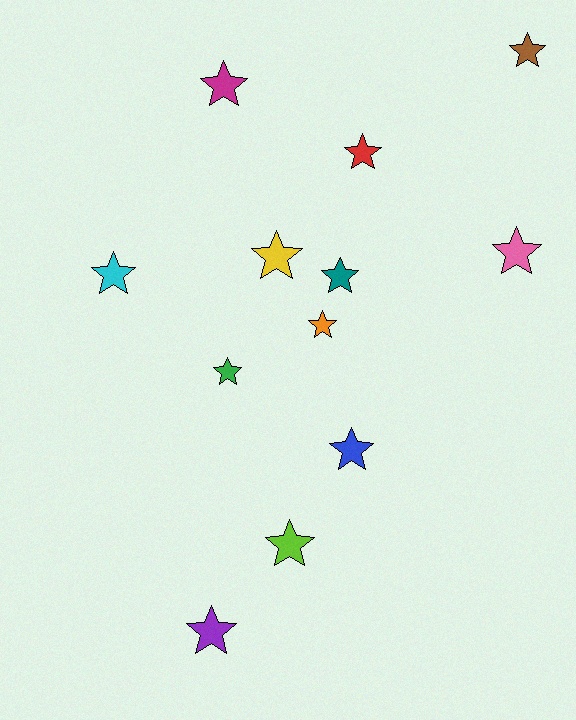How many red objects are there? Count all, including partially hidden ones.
There is 1 red object.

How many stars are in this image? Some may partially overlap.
There are 12 stars.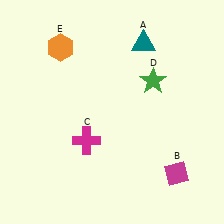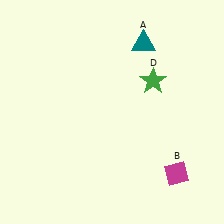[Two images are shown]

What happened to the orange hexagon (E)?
The orange hexagon (E) was removed in Image 2. It was in the top-left area of Image 1.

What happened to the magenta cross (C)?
The magenta cross (C) was removed in Image 2. It was in the bottom-left area of Image 1.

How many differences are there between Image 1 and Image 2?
There are 2 differences between the two images.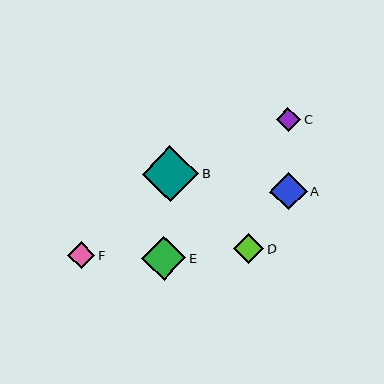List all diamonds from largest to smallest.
From largest to smallest: B, E, A, D, F, C.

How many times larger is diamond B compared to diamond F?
Diamond B is approximately 2.1 times the size of diamond F.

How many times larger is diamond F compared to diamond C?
Diamond F is approximately 1.1 times the size of diamond C.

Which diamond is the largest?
Diamond B is the largest with a size of approximately 56 pixels.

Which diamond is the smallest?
Diamond C is the smallest with a size of approximately 24 pixels.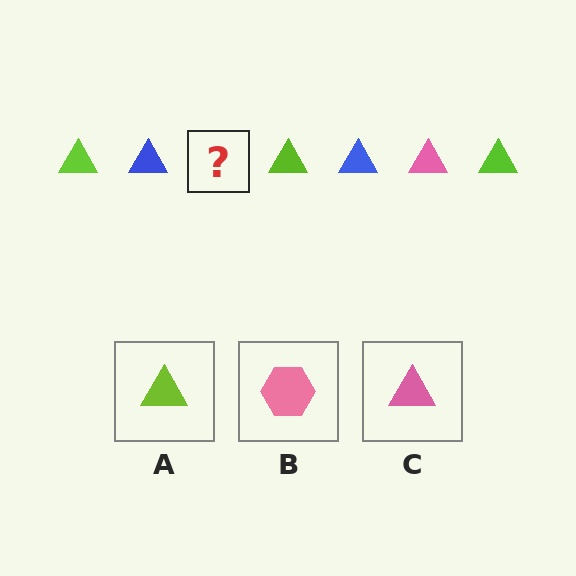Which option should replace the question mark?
Option C.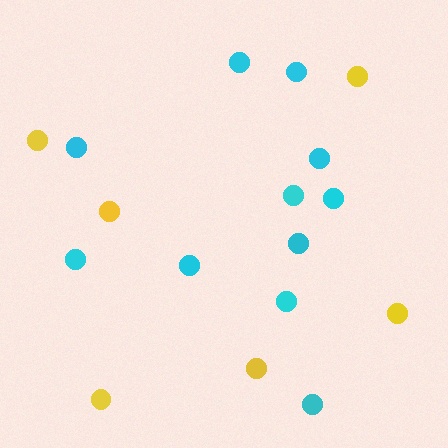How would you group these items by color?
There are 2 groups: one group of yellow circles (6) and one group of cyan circles (11).